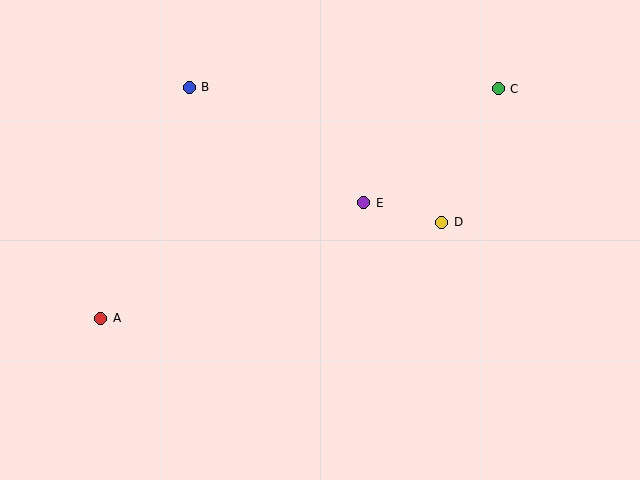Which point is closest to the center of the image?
Point E at (364, 203) is closest to the center.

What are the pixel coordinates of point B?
Point B is at (189, 87).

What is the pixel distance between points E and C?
The distance between E and C is 176 pixels.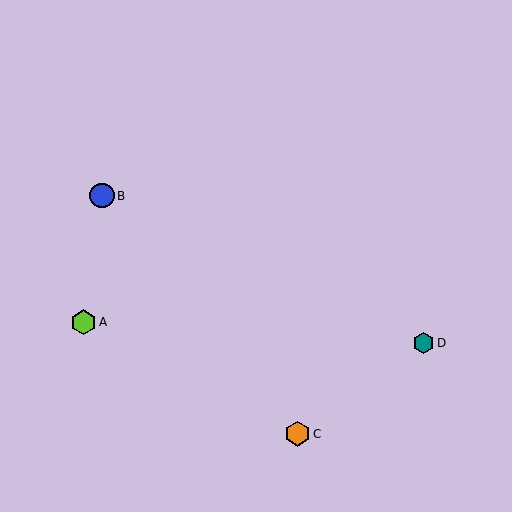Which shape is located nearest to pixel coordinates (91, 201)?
The blue circle (labeled B) at (102, 196) is nearest to that location.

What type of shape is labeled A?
Shape A is a lime hexagon.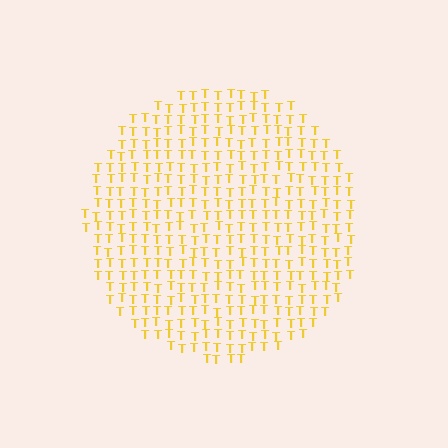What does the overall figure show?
The overall figure shows a circle.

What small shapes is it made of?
It is made of small letter T's.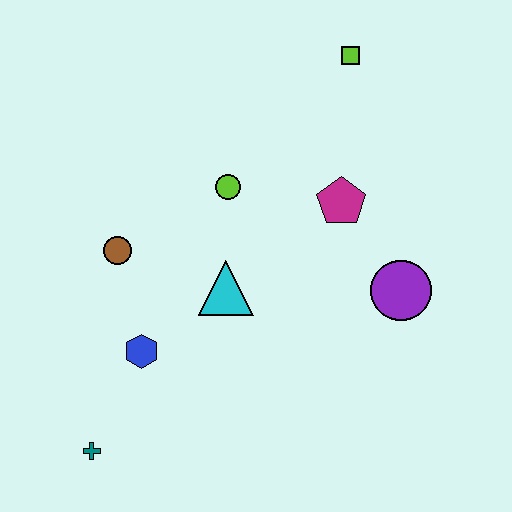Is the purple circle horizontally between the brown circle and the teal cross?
No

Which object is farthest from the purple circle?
The teal cross is farthest from the purple circle.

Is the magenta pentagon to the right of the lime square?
No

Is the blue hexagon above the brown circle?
No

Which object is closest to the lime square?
The magenta pentagon is closest to the lime square.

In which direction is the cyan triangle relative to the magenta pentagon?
The cyan triangle is to the left of the magenta pentagon.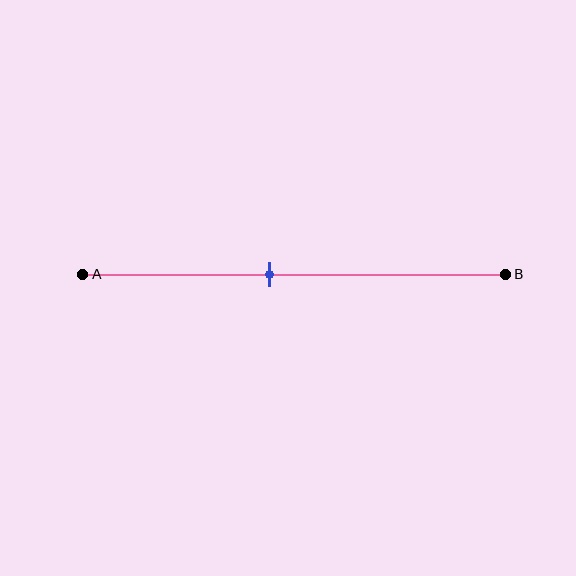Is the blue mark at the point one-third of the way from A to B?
No, the mark is at about 45% from A, not at the 33% one-third point.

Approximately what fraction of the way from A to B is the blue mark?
The blue mark is approximately 45% of the way from A to B.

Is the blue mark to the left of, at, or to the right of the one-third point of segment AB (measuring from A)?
The blue mark is to the right of the one-third point of segment AB.